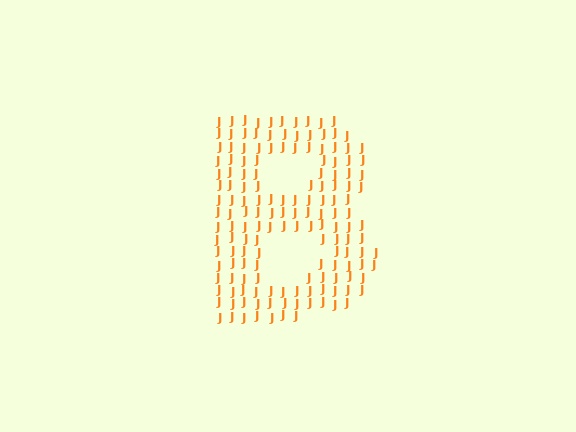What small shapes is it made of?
It is made of small letter J's.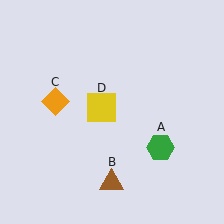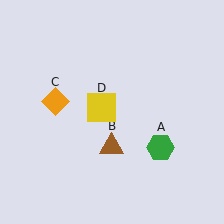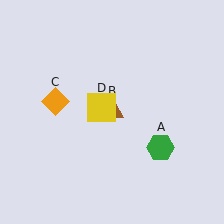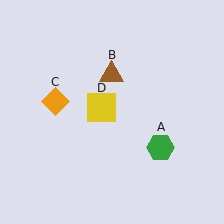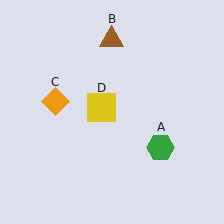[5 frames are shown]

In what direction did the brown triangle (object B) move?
The brown triangle (object B) moved up.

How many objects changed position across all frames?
1 object changed position: brown triangle (object B).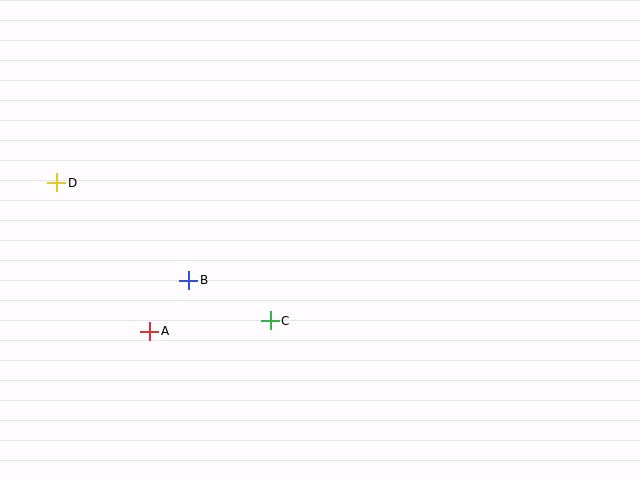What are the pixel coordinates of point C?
Point C is at (270, 321).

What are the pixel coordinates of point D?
Point D is at (57, 183).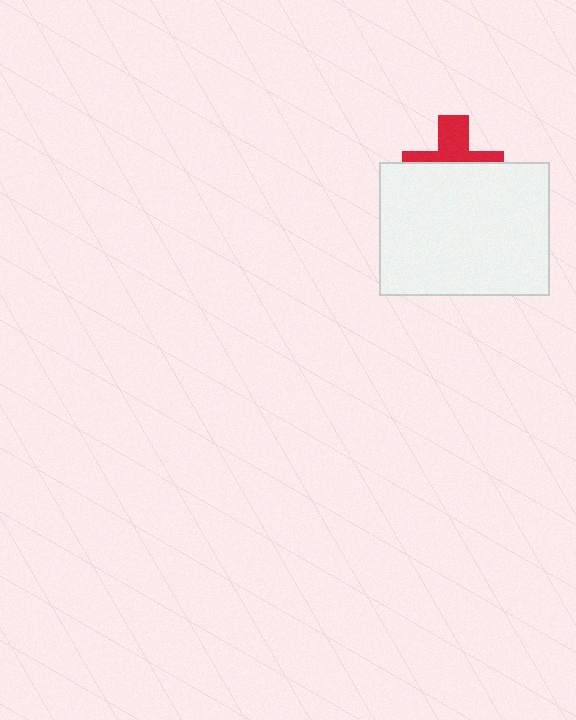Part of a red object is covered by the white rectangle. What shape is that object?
It is a cross.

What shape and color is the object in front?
The object in front is a white rectangle.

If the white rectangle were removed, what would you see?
You would see the complete red cross.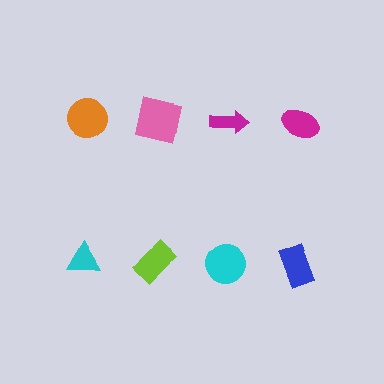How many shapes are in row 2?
4 shapes.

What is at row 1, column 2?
A pink square.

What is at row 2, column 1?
A cyan triangle.